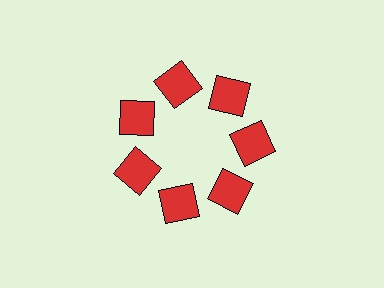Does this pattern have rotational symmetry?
Yes, this pattern has 7-fold rotational symmetry. It looks the same after rotating 51 degrees around the center.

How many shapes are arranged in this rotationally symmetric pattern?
There are 7 shapes, arranged in 7 groups of 1.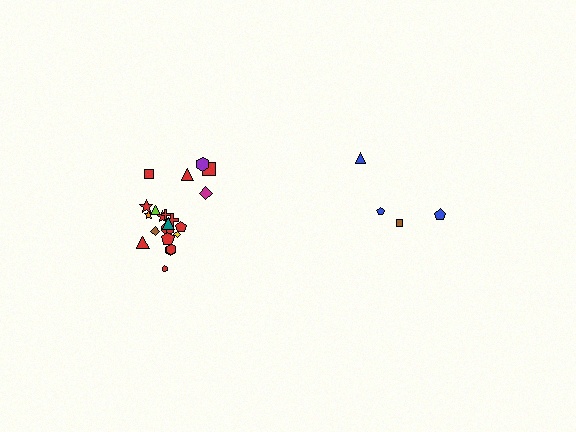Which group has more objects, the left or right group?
The left group.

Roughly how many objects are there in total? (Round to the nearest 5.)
Roughly 25 objects in total.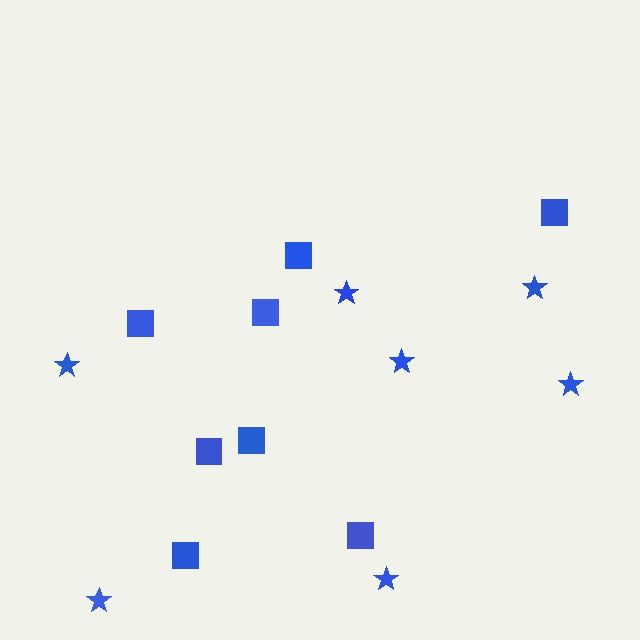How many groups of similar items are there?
There are 2 groups: one group of squares (8) and one group of stars (7).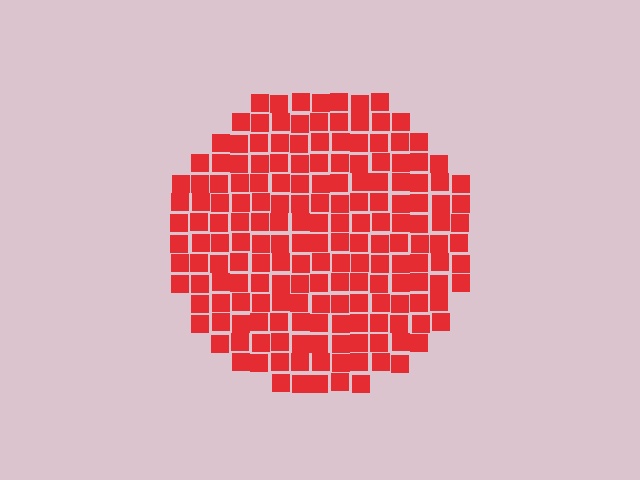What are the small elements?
The small elements are squares.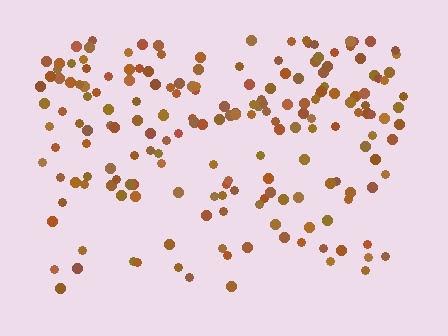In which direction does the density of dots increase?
From bottom to top, with the top side densest.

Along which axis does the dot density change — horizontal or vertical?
Vertical.